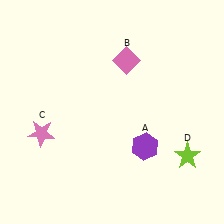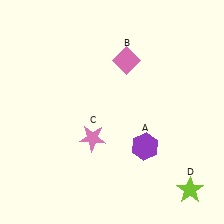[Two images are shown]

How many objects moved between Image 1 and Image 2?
2 objects moved between the two images.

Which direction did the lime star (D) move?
The lime star (D) moved down.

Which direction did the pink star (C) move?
The pink star (C) moved right.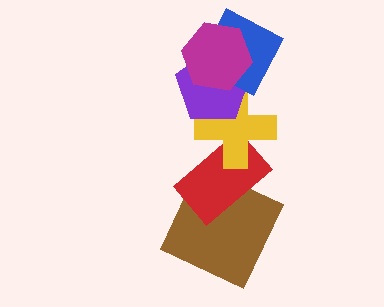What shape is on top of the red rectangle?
The yellow cross is on top of the red rectangle.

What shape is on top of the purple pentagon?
The blue square is on top of the purple pentagon.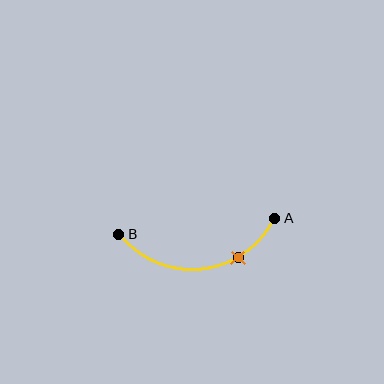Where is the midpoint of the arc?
The arc midpoint is the point on the curve farthest from the straight line joining A and B. It sits below that line.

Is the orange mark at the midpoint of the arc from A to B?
No. The orange mark lies on the arc but is closer to endpoint A. The arc midpoint would be at the point on the curve equidistant along the arc from both A and B.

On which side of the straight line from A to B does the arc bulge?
The arc bulges below the straight line connecting A and B.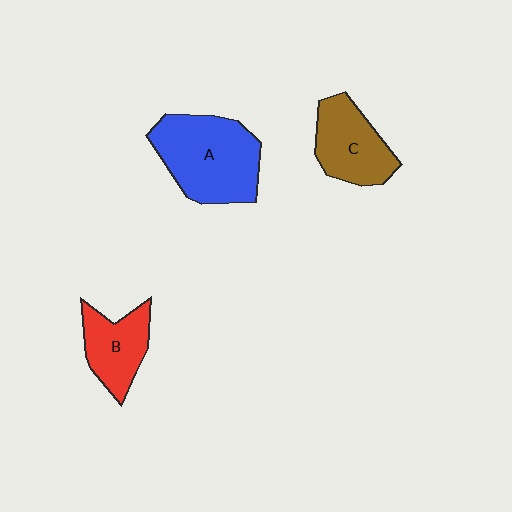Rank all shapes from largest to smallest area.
From largest to smallest: A (blue), C (brown), B (red).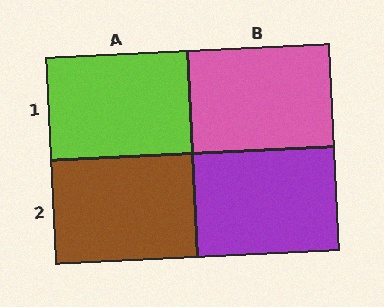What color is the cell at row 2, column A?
Brown.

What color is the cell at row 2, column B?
Purple.